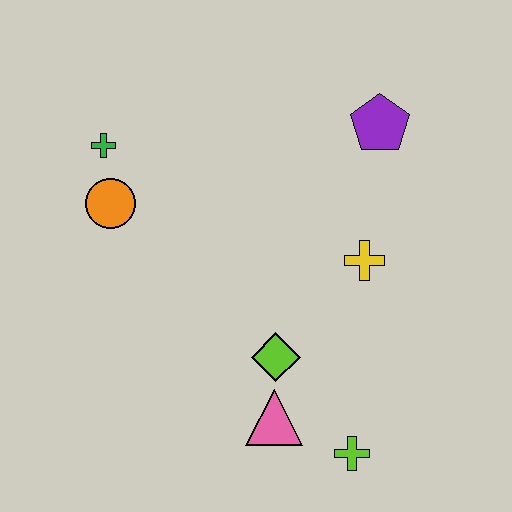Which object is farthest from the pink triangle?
The green cross is farthest from the pink triangle.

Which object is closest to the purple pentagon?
The yellow cross is closest to the purple pentagon.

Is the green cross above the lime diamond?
Yes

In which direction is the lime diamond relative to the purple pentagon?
The lime diamond is below the purple pentagon.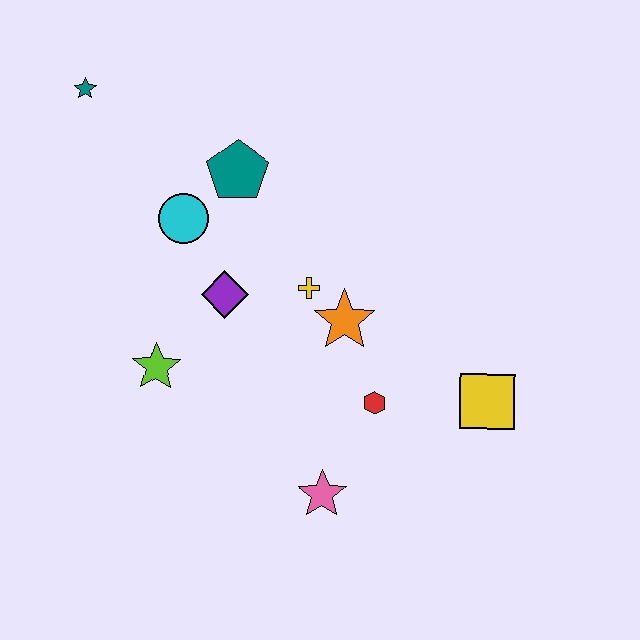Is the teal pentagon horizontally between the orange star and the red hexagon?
No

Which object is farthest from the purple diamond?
The yellow square is farthest from the purple diamond.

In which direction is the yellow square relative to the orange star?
The yellow square is to the right of the orange star.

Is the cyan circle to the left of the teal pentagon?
Yes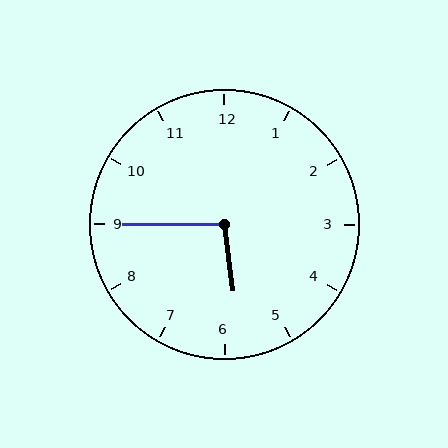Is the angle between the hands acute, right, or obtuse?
It is obtuse.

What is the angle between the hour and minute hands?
Approximately 98 degrees.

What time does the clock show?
5:45.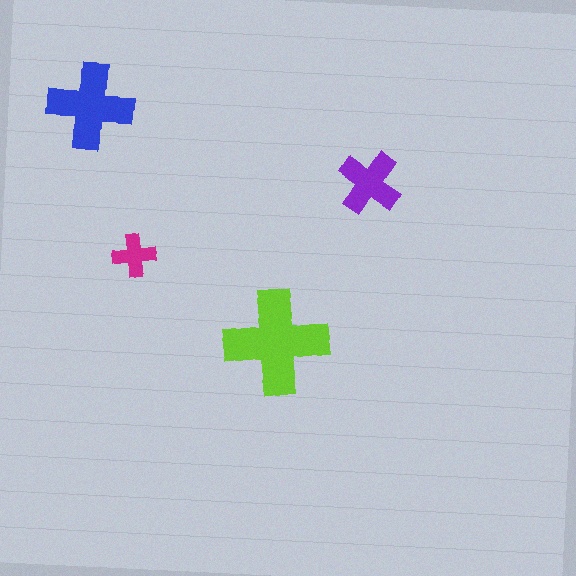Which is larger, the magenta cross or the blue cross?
The blue one.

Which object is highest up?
The blue cross is topmost.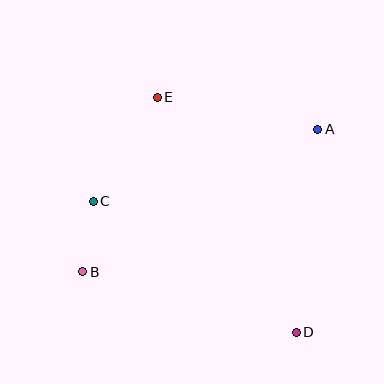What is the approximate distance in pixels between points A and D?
The distance between A and D is approximately 204 pixels.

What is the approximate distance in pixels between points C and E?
The distance between C and E is approximately 122 pixels.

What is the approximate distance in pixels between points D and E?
The distance between D and E is approximately 273 pixels.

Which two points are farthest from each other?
Points A and B are farthest from each other.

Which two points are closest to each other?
Points B and C are closest to each other.